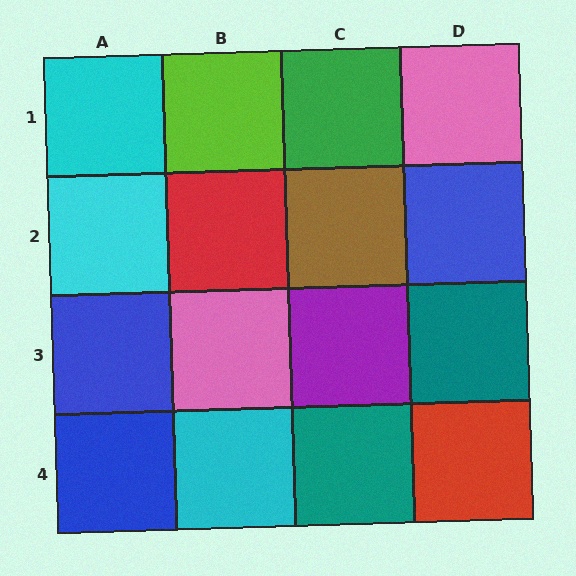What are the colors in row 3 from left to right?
Blue, pink, purple, teal.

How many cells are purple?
1 cell is purple.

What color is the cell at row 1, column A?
Cyan.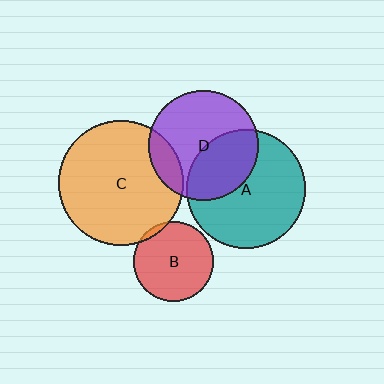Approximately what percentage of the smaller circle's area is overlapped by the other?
Approximately 40%.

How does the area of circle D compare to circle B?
Approximately 1.9 times.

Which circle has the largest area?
Circle C (orange).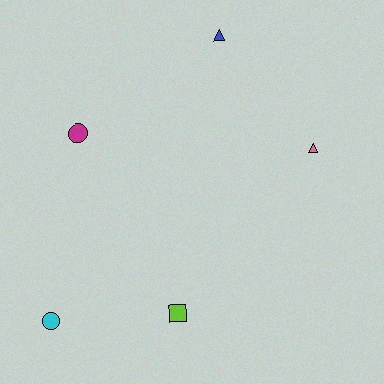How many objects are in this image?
There are 5 objects.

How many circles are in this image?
There are 2 circles.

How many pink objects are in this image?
There is 1 pink object.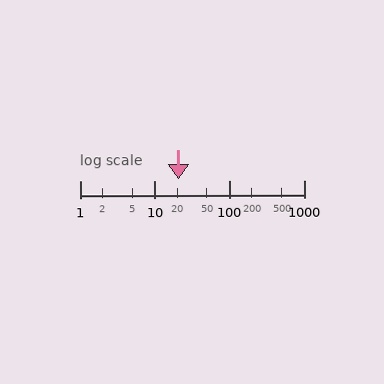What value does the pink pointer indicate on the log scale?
The pointer indicates approximately 21.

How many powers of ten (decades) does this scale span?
The scale spans 3 decades, from 1 to 1000.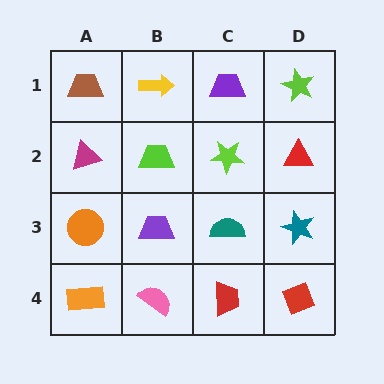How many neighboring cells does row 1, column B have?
3.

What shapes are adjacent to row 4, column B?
A purple trapezoid (row 3, column B), an orange rectangle (row 4, column A), a red trapezoid (row 4, column C).